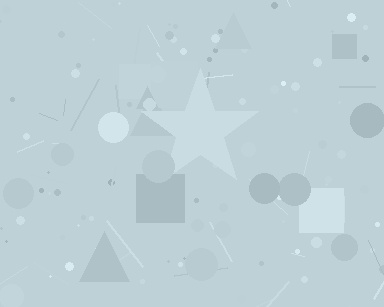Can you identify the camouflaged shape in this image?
The camouflaged shape is a star.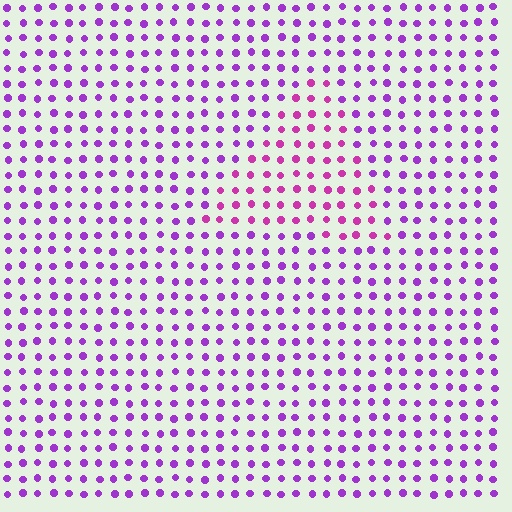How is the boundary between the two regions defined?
The boundary is defined purely by a slight shift in hue (about 31 degrees). Spacing, size, and orientation are identical on both sides.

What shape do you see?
I see a triangle.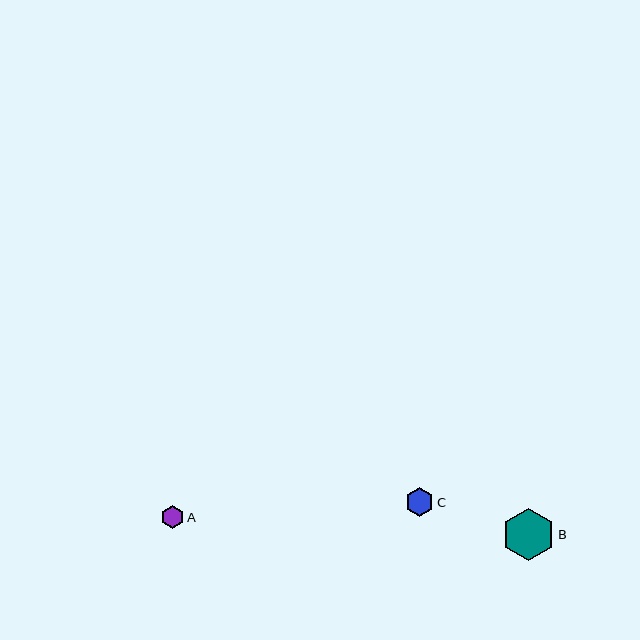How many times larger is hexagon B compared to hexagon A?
Hexagon B is approximately 2.3 times the size of hexagon A.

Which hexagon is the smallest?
Hexagon A is the smallest with a size of approximately 23 pixels.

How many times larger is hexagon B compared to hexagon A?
Hexagon B is approximately 2.3 times the size of hexagon A.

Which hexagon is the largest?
Hexagon B is the largest with a size of approximately 53 pixels.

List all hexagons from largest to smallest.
From largest to smallest: B, C, A.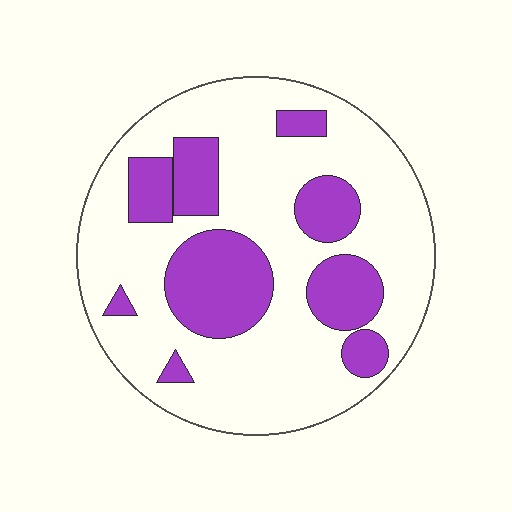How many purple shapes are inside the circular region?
9.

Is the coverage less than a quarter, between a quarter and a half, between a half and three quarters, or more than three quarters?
Between a quarter and a half.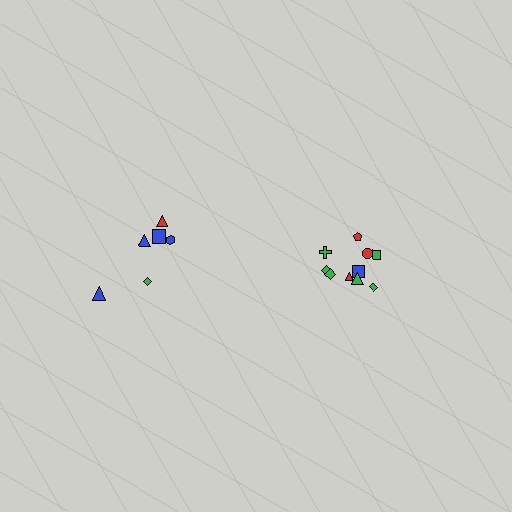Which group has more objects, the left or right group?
The right group.